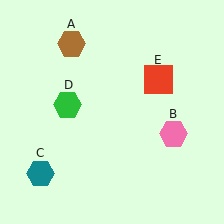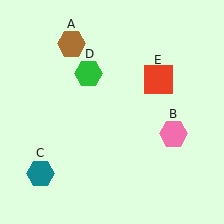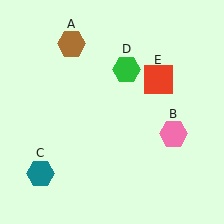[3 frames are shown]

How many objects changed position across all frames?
1 object changed position: green hexagon (object D).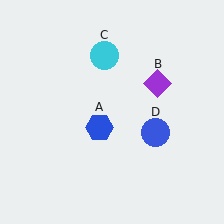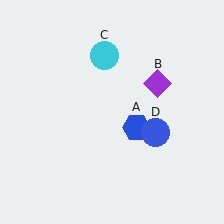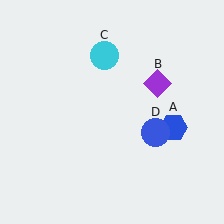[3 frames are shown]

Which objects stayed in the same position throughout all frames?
Purple diamond (object B) and cyan circle (object C) and blue circle (object D) remained stationary.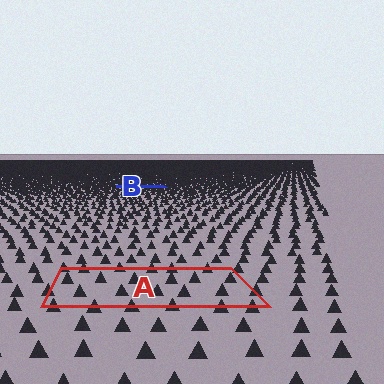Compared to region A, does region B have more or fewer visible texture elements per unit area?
Region B has more texture elements per unit area — they are packed more densely because it is farther away.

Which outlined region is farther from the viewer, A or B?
Region B is farther from the viewer — the texture elements inside it appear smaller and more densely packed.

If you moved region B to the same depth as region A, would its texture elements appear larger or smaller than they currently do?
They would appear larger. At a closer depth, the same texture elements are projected at a bigger on-screen size.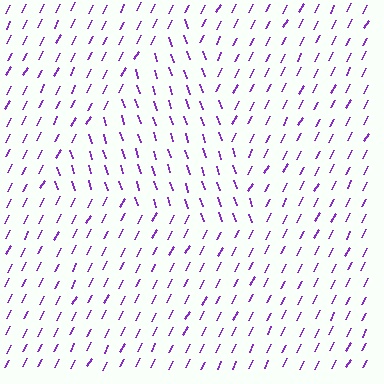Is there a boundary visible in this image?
Yes, there is a texture boundary formed by a change in line orientation.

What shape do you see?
I see a triangle.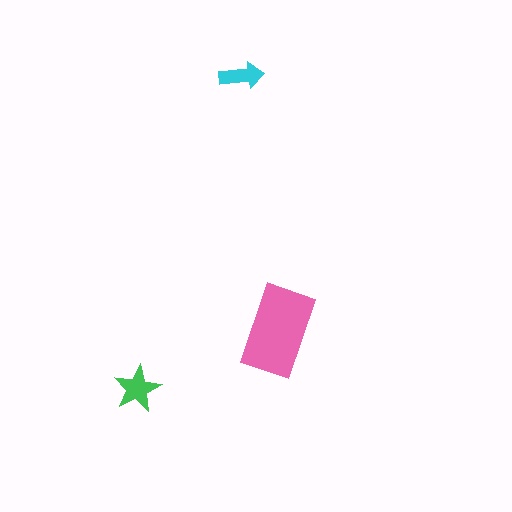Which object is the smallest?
The cyan arrow.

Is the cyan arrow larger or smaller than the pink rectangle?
Smaller.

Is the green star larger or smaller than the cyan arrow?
Larger.